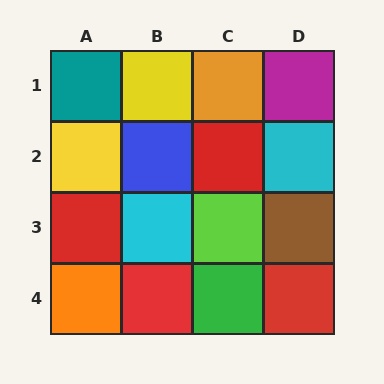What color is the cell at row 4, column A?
Orange.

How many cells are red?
4 cells are red.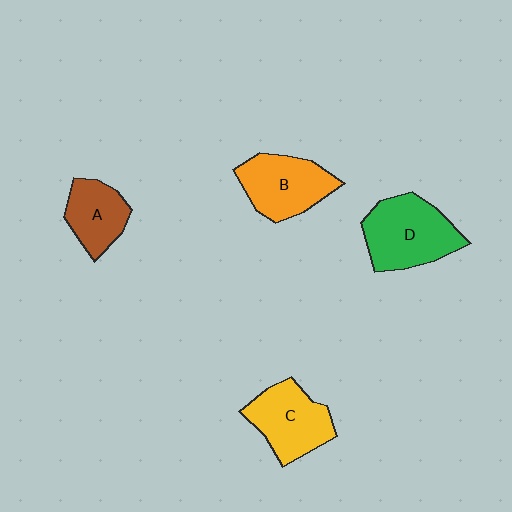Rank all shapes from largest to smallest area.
From largest to smallest: D (green), B (orange), C (yellow), A (brown).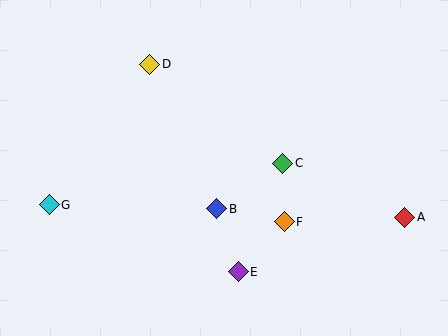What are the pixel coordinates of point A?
Point A is at (405, 217).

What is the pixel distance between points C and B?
The distance between C and B is 80 pixels.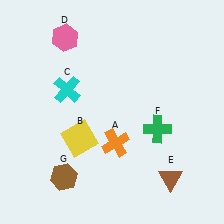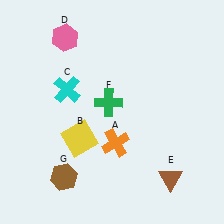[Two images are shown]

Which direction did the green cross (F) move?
The green cross (F) moved left.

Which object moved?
The green cross (F) moved left.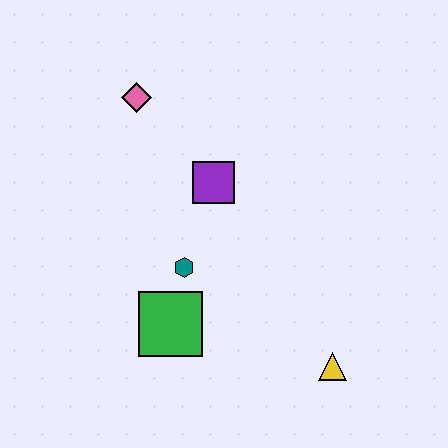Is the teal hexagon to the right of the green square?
Yes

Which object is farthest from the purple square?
The yellow triangle is farthest from the purple square.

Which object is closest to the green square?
The teal hexagon is closest to the green square.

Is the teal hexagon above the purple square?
No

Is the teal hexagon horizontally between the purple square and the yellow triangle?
No